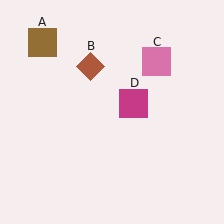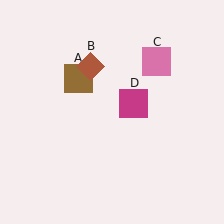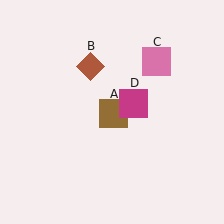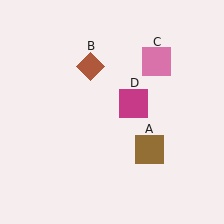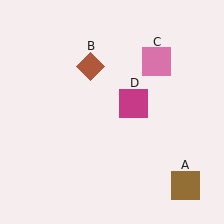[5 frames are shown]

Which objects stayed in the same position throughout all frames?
Brown diamond (object B) and pink square (object C) and magenta square (object D) remained stationary.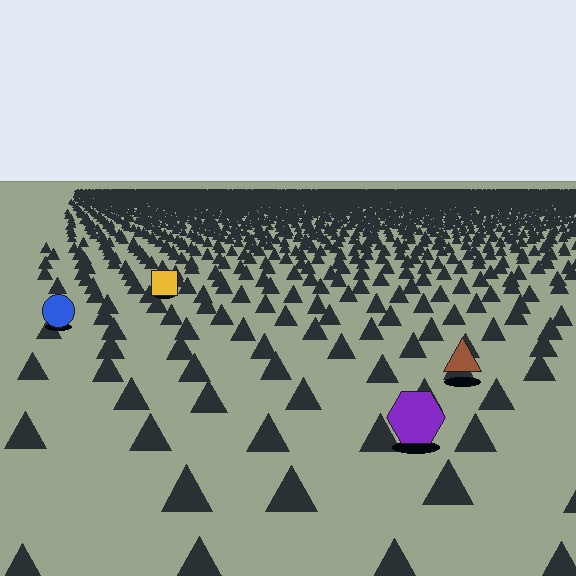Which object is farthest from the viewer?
The yellow square is farthest from the viewer. It appears smaller and the ground texture around it is denser.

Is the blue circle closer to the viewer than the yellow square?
Yes. The blue circle is closer — you can tell from the texture gradient: the ground texture is coarser near it.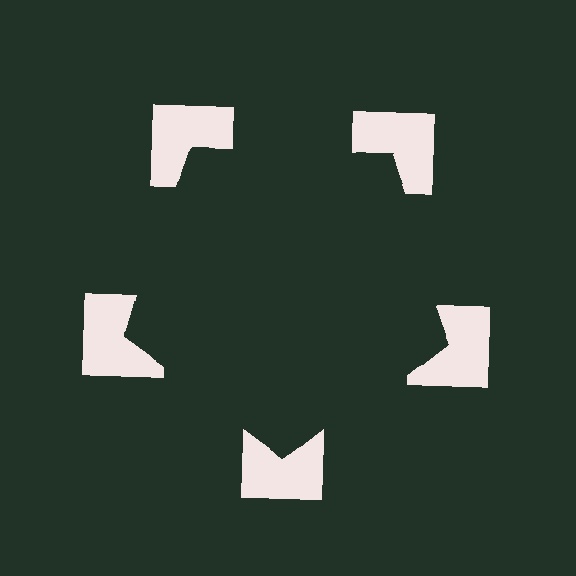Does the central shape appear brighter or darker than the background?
It typically appears slightly darker than the background, even though no actual brightness change is drawn.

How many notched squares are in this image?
There are 5 — one at each vertex of the illusory pentagon.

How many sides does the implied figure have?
5 sides.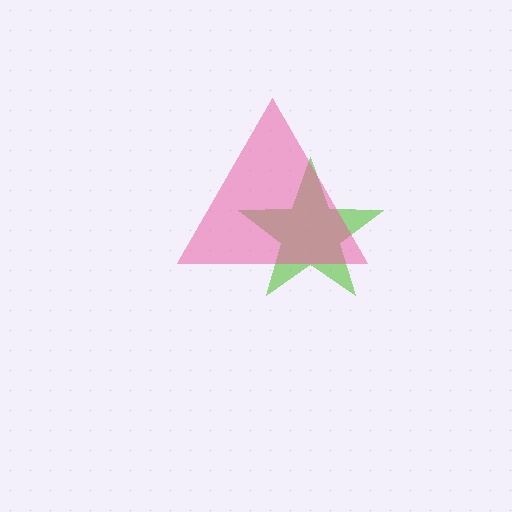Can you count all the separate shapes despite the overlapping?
Yes, there are 2 separate shapes.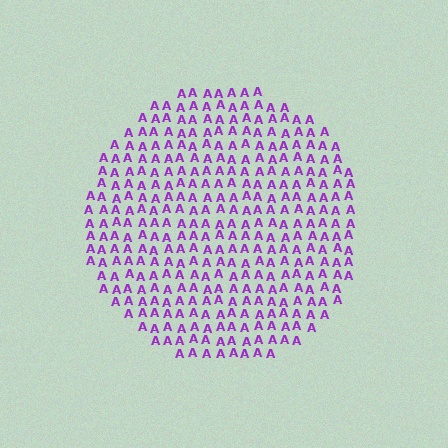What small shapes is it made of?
It is made of small letter A's.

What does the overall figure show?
The overall figure shows a circle.